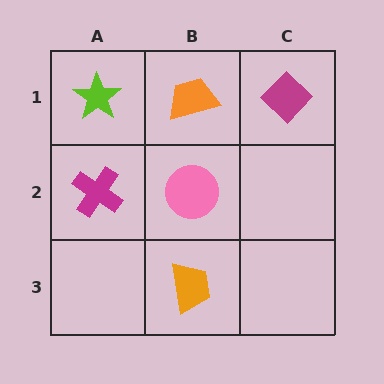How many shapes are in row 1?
3 shapes.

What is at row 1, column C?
A magenta diamond.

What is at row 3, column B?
An orange trapezoid.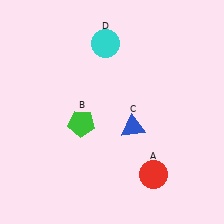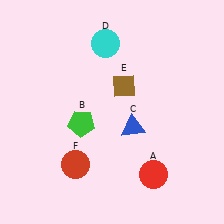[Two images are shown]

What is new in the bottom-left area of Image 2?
A red circle (F) was added in the bottom-left area of Image 2.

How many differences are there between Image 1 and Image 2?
There are 2 differences between the two images.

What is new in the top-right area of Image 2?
A brown diamond (E) was added in the top-right area of Image 2.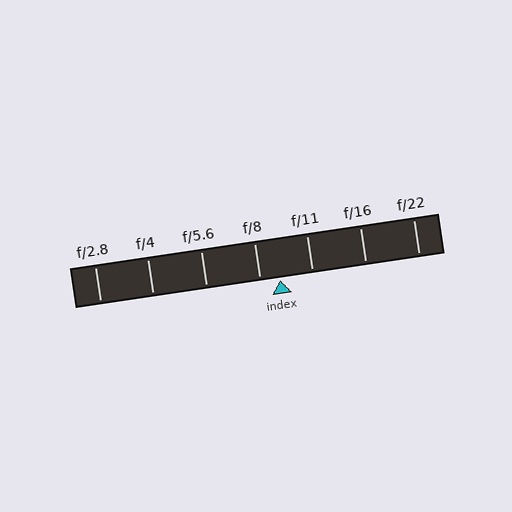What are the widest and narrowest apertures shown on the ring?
The widest aperture shown is f/2.8 and the narrowest is f/22.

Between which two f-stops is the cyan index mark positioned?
The index mark is between f/8 and f/11.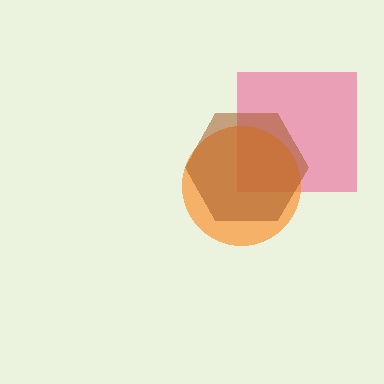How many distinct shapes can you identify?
There are 3 distinct shapes: a pink square, an orange circle, a brown hexagon.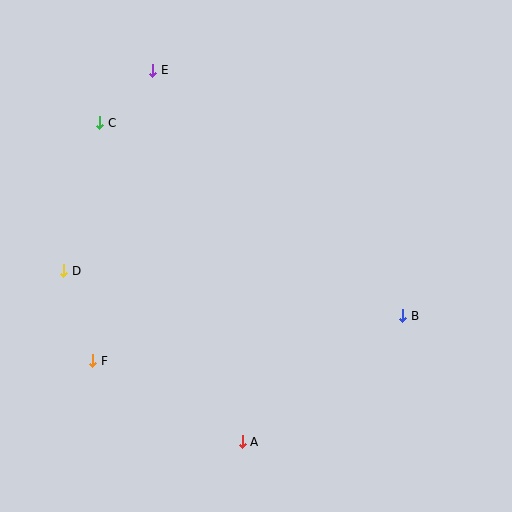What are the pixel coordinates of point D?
Point D is at (64, 271).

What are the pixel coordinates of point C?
Point C is at (100, 123).